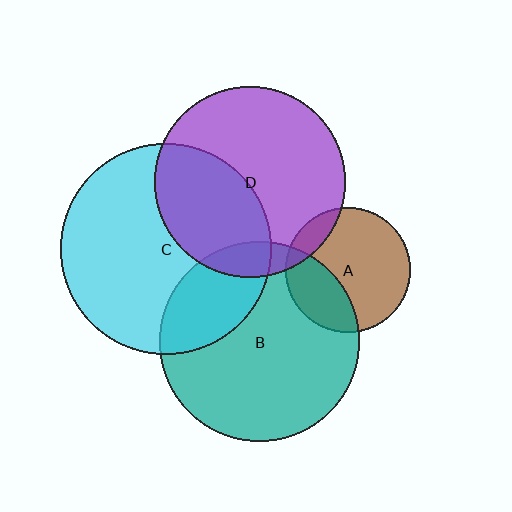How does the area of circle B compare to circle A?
Approximately 2.5 times.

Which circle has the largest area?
Circle C (cyan).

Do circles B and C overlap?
Yes.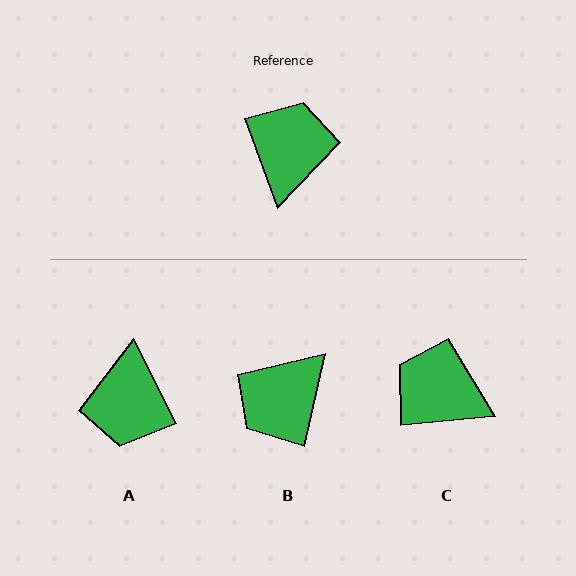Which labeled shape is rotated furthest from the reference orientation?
A, about 173 degrees away.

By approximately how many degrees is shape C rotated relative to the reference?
Approximately 75 degrees counter-clockwise.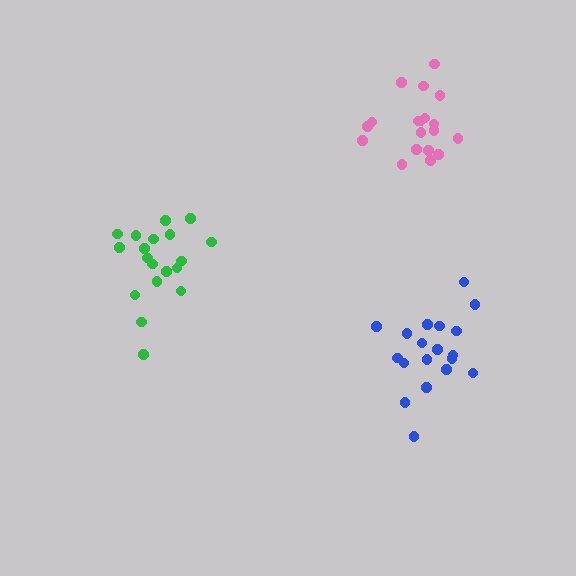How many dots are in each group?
Group 1: 19 dots, Group 2: 19 dots, Group 3: 19 dots (57 total).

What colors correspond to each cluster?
The clusters are colored: blue, pink, green.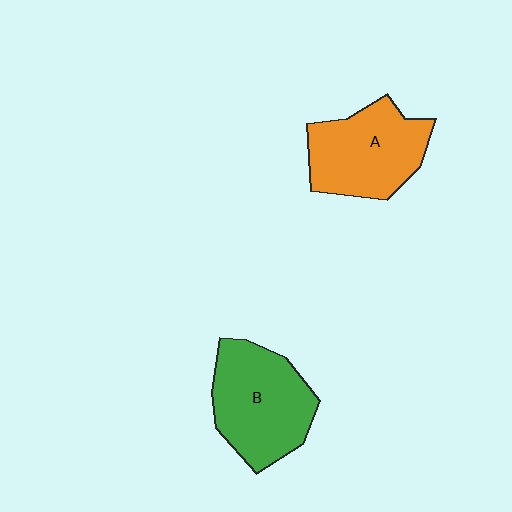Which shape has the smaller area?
Shape A (orange).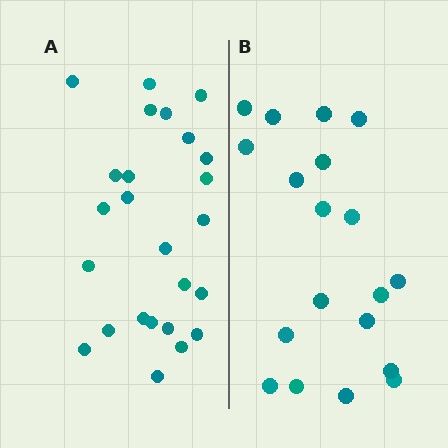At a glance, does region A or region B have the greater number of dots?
Region A (the left region) has more dots.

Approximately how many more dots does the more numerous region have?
Region A has about 6 more dots than region B.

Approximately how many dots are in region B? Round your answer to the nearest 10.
About 20 dots. (The exact count is 19, which rounds to 20.)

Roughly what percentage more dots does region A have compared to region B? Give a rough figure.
About 30% more.